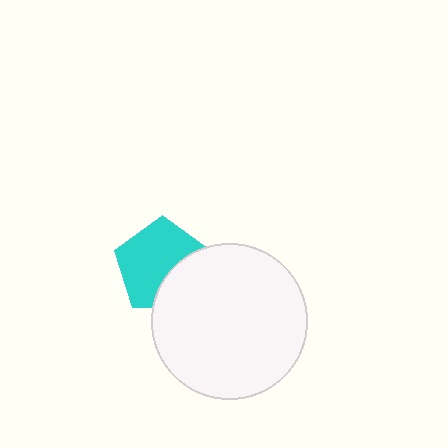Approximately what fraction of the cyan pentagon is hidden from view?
Roughly 33% of the cyan pentagon is hidden behind the white circle.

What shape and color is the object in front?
The object in front is a white circle.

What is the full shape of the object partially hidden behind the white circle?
The partially hidden object is a cyan pentagon.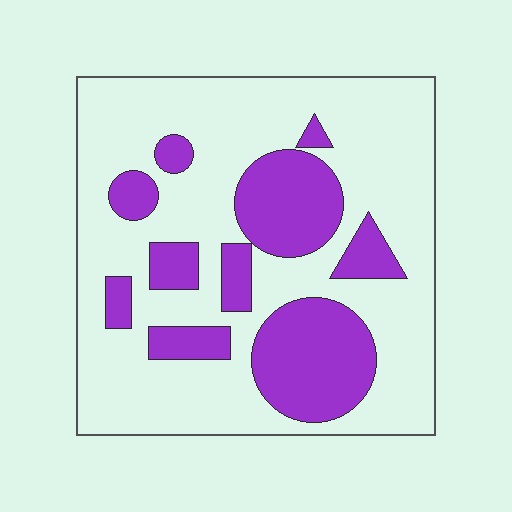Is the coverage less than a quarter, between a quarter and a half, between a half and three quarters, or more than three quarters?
Between a quarter and a half.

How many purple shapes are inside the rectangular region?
10.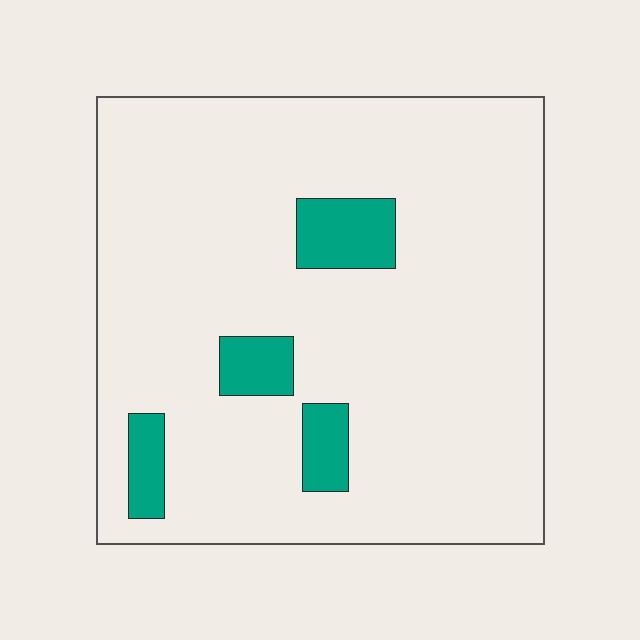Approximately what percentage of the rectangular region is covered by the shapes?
Approximately 10%.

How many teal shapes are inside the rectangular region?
4.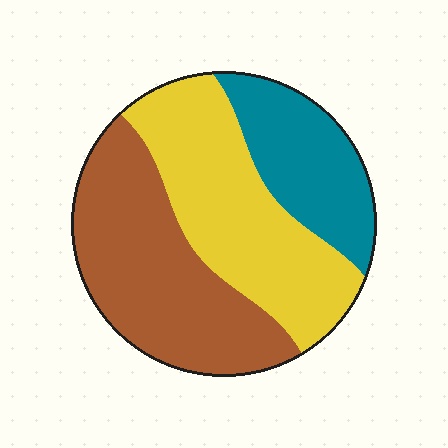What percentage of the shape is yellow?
Yellow covers about 40% of the shape.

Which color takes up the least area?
Teal, at roughly 20%.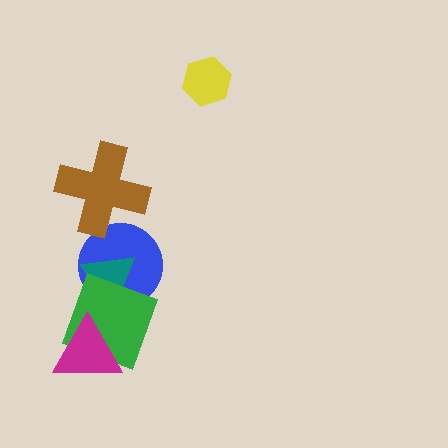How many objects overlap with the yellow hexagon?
0 objects overlap with the yellow hexagon.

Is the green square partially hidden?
Yes, it is partially covered by another shape.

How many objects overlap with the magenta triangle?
1 object overlaps with the magenta triangle.